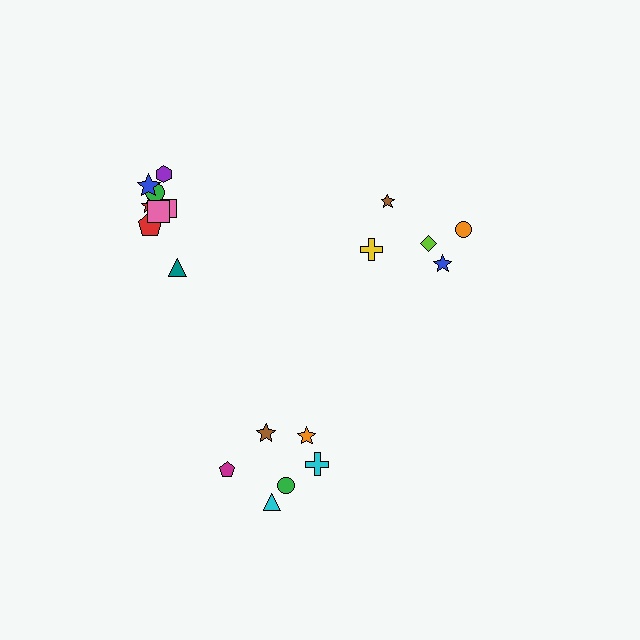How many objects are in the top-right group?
There are 5 objects.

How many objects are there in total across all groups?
There are 19 objects.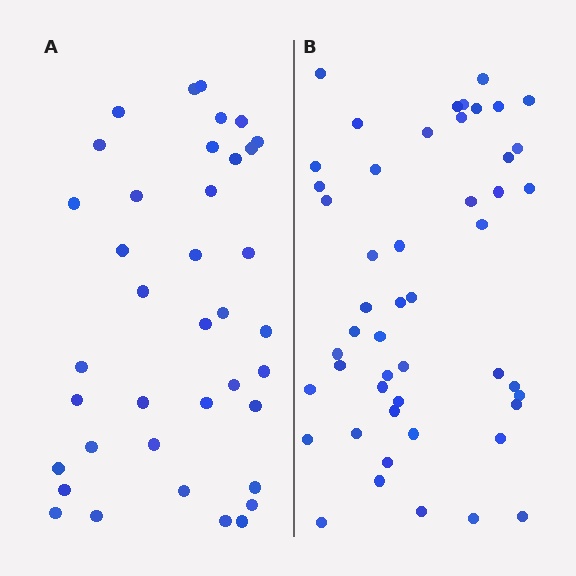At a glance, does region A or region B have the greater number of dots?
Region B (the right region) has more dots.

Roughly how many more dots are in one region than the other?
Region B has roughly 12 or so more dots than region A.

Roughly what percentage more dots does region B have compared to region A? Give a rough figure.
About 30% more.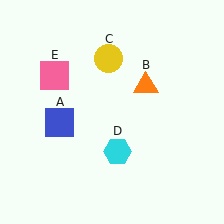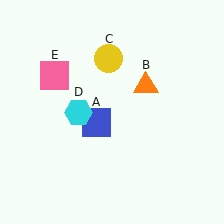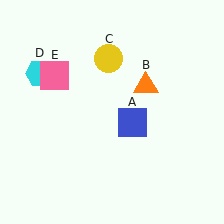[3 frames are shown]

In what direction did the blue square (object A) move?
The blue square (object A) moved right.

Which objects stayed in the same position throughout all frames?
Orange triangle (object B) and yellow circle (object C) and pink square (object E) remained stationary.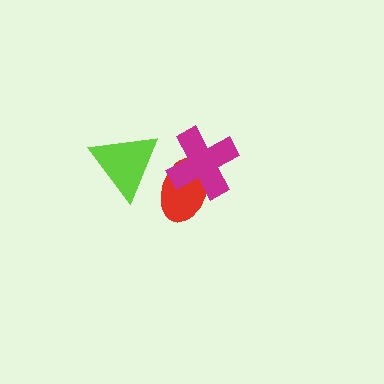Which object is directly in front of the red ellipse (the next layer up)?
The magenta cross is directly in front of the red ellipse.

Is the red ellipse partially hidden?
Yes, it is partially covered by another shape.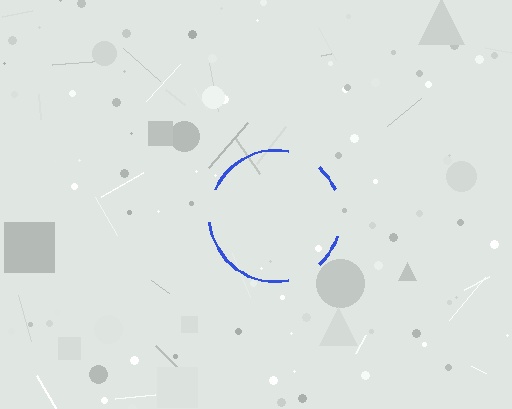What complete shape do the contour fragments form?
The contour fragments form a circle.